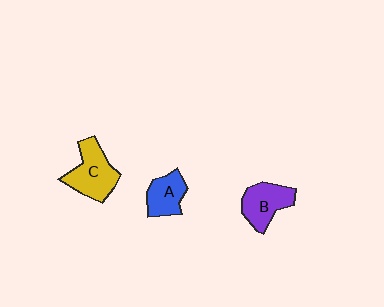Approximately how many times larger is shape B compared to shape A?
Approximately 1.2 times.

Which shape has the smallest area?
Shape A (blue).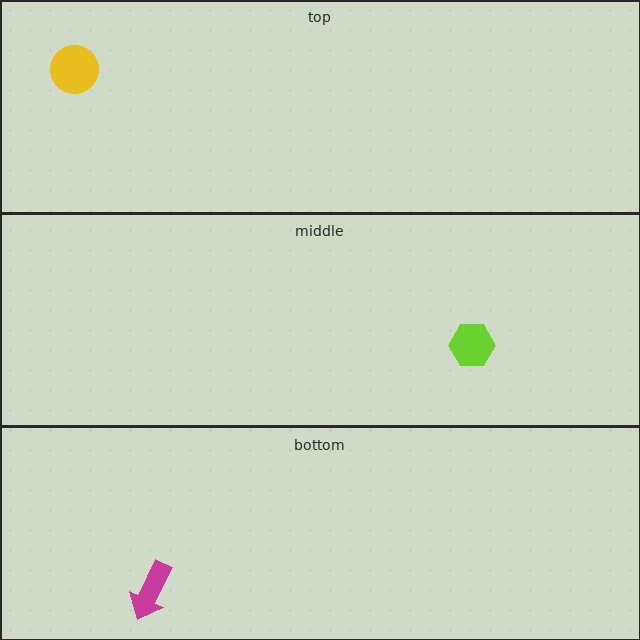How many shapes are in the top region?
1.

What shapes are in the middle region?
The lime hexagon.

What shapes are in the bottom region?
The magenta arrow.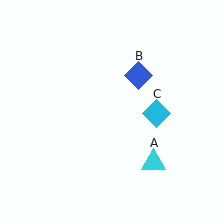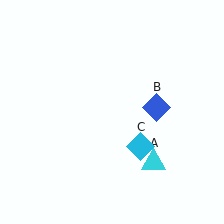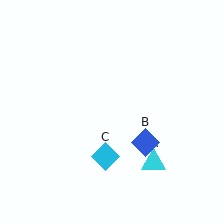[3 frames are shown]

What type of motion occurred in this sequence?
The blue diamond (object B), cyan diamond (object C) rotated clockwise around the center of the scene.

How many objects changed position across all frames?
2 objects changed position: blue diamond (object B), cyan diamond (object C).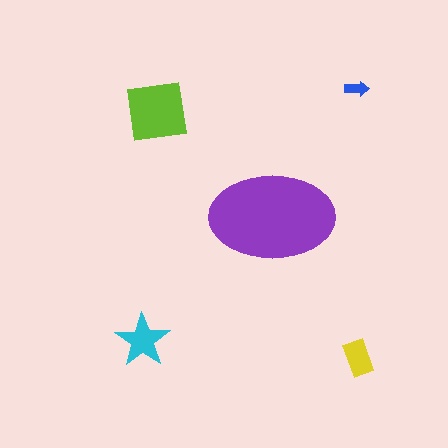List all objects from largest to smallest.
The purple ellipse, the lime square, the cyan star, the yellow rectangle, the blue arrow.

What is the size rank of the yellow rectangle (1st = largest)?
4th.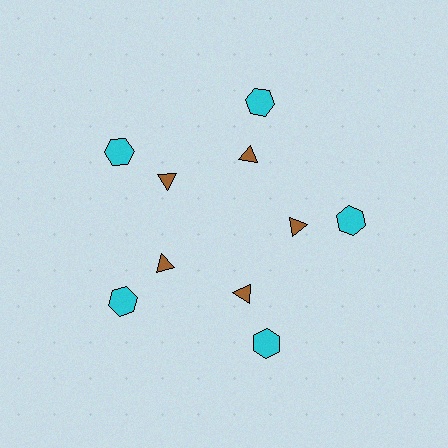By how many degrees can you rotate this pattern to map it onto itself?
The pattern maps onto itself every 72 degrees of rotation.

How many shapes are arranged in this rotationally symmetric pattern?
There are 10 shapes, arranged in 5 groups of 2.